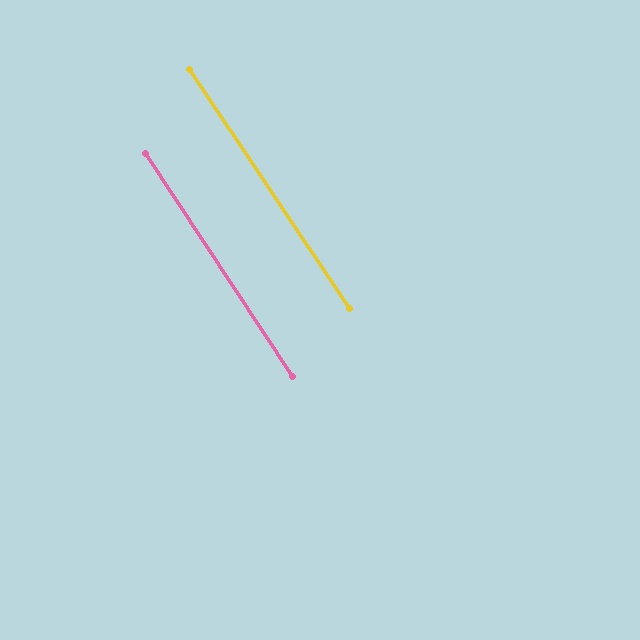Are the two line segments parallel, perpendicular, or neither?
Parallel — their directions differ by only 0.4°.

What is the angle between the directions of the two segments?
Approximately 0 degrees.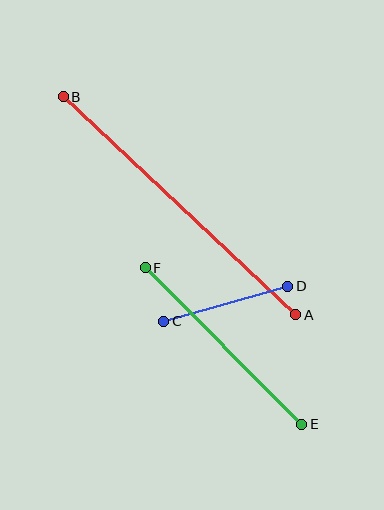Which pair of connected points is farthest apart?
Points A and B are farthest apart.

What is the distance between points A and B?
The distance is approximately 318 pixels.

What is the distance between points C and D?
The distance is approximately 129 pixels.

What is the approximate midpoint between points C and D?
The midpoint is at approximately (226, 304) pixels.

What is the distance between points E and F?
The distance is approximately 221 pixels.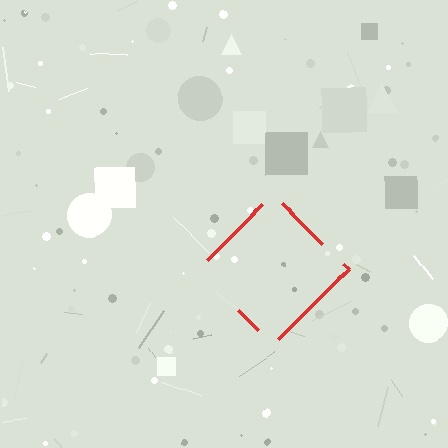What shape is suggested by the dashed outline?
The dashed outline suggests a diamond.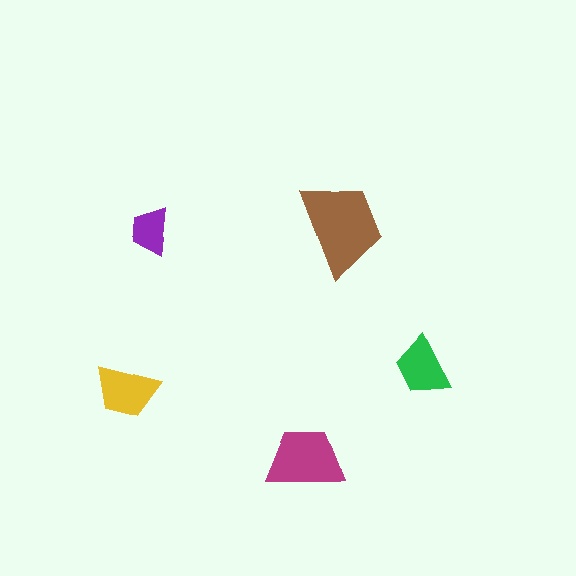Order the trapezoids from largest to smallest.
the brown one, the magenta one, the yellow one, the green one, the purple one.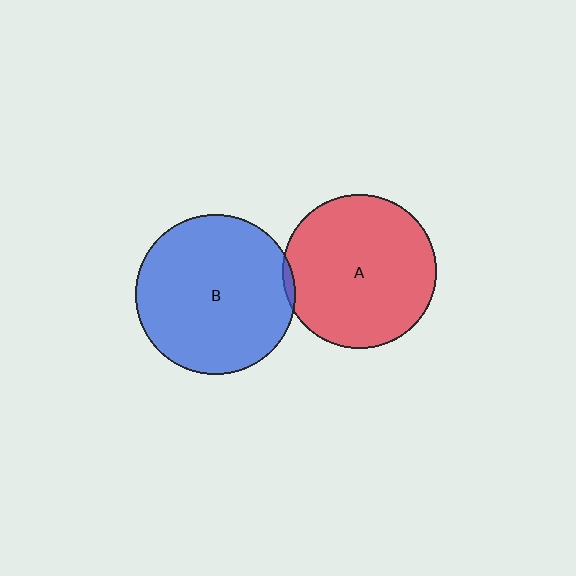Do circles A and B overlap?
Yes.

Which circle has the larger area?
Circle B (blue).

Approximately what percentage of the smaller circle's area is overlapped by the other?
Approximately 5%.